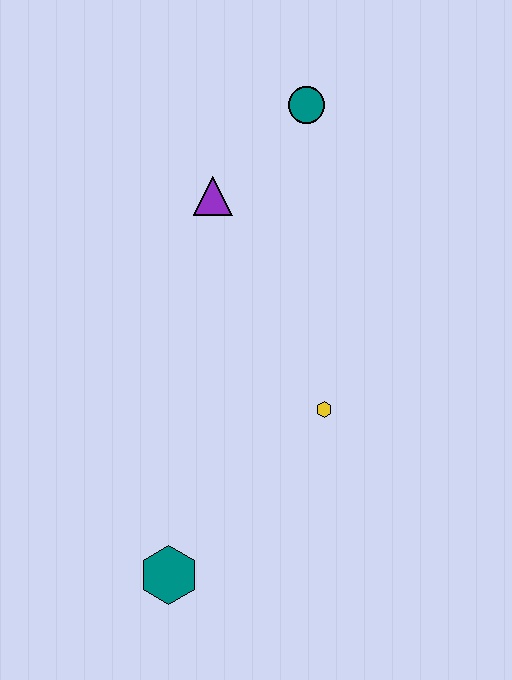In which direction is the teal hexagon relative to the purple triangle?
The teal hexagon is below the purple triangle.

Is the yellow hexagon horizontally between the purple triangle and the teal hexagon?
No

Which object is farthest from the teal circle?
The teal hexagon is farthest from the teal circle.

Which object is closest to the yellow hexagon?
The teal hexagon is closest to the yellow hexagon.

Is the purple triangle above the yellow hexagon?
Yes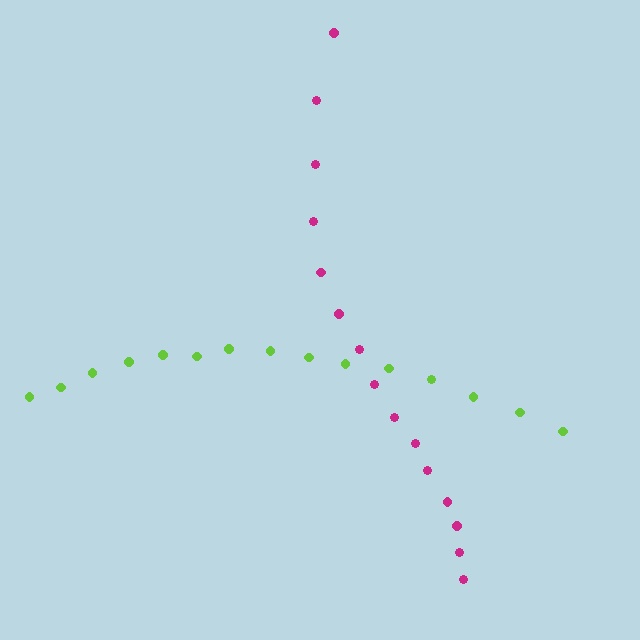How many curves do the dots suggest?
There are 2 distinct paths.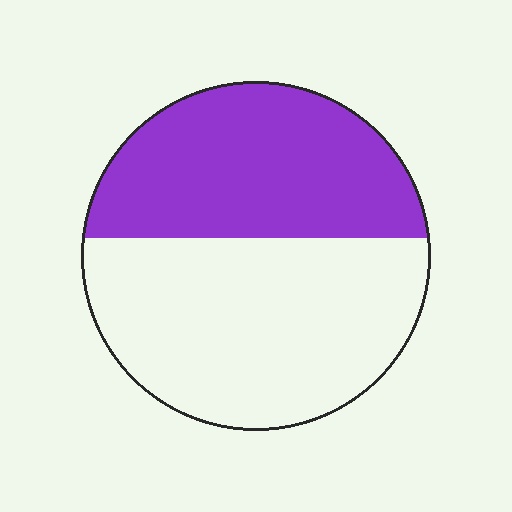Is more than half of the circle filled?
No.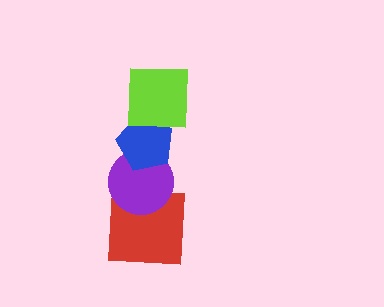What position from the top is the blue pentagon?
The blue pentagon is 2nd from the top.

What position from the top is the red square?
The red square is 4th from the top.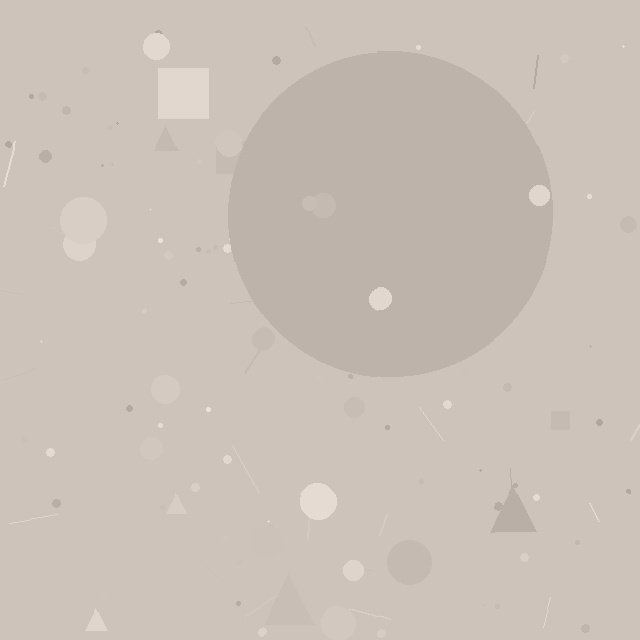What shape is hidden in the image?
A circle is hidden in the image.